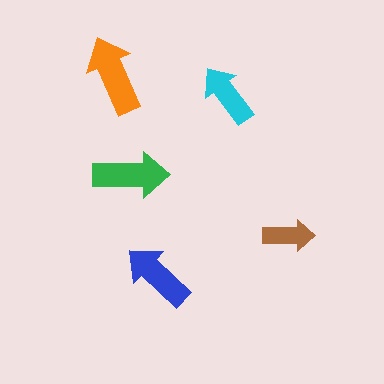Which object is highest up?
The orange arrow is topmost.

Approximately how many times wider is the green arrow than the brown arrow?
About 1.5 times wider.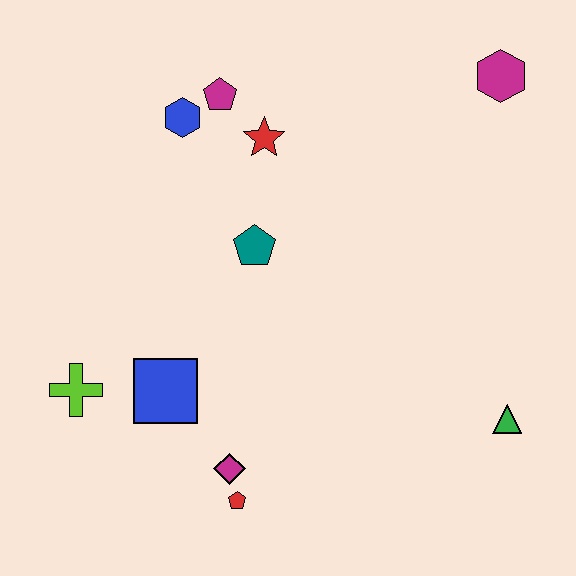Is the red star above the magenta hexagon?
No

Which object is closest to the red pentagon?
The magenta diamond is closest to the red pentagon.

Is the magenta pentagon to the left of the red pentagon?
Yes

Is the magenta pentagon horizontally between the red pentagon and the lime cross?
Yes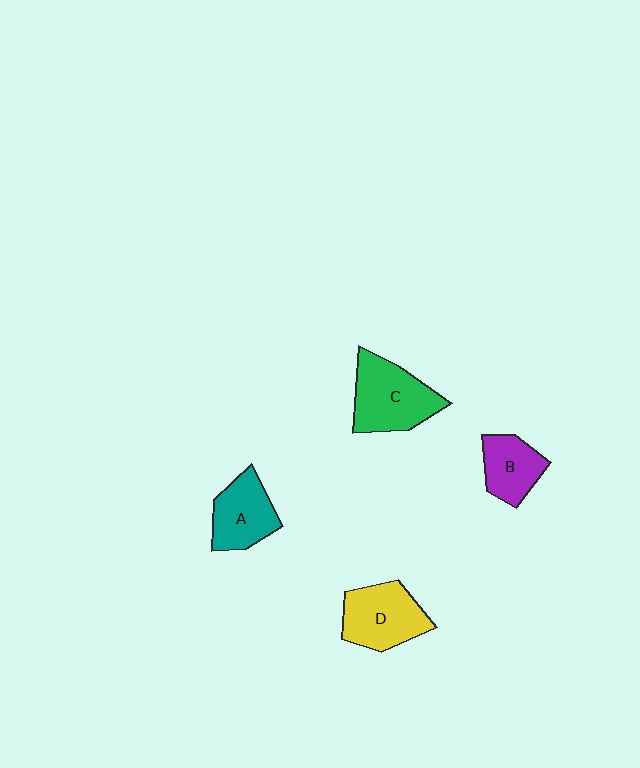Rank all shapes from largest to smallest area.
From largest to smallest: C (green), D (yellow), A (teal), B (purple).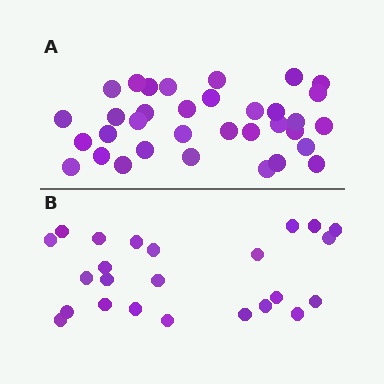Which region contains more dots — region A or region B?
Region A (the top region) has more dots.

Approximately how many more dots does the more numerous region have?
Region A has roughly 10 or so more dots than region B.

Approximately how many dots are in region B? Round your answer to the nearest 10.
About 20 dots. (The exact count is 24, which rounds to 20.)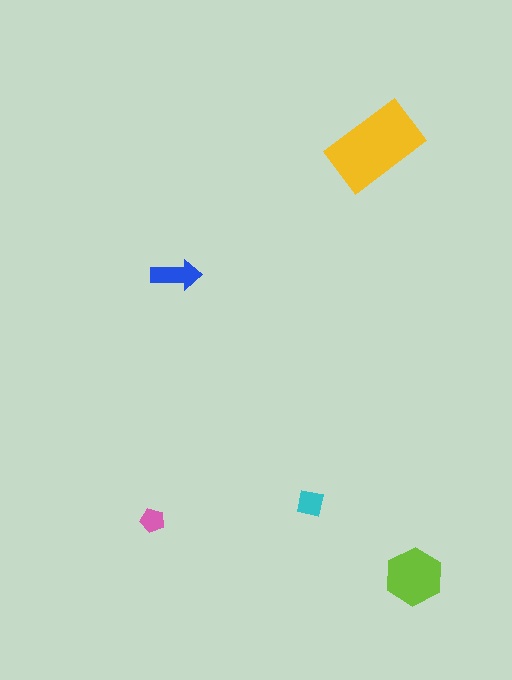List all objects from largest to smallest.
The yellow rectangle, the lime hexagon, the blue arrow, the cyan square, the pink pentagon.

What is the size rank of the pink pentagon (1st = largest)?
5th.